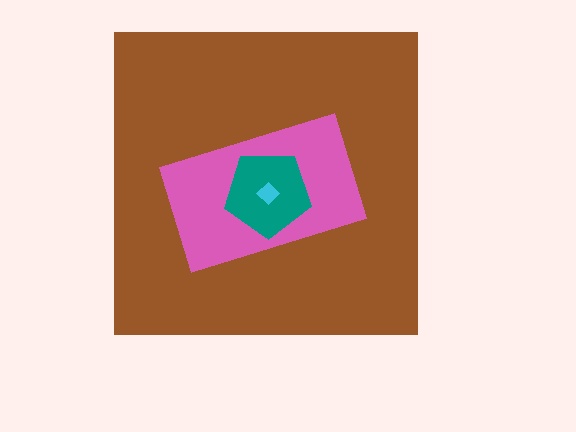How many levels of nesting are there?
4.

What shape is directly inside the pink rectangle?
The teal pentagon.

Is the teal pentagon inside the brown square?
Yes.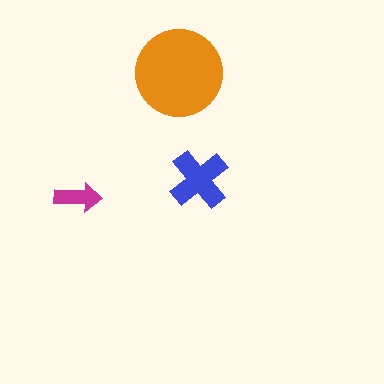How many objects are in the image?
There are 3 objects in the image.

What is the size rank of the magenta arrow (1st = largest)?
3rd.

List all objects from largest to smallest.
The orange circle, the blue cross, the magenta arrow.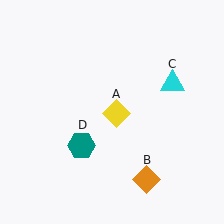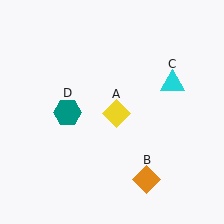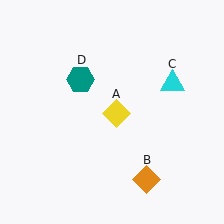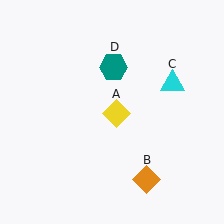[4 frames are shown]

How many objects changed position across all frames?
1 object changed position: teal hexagon (object D).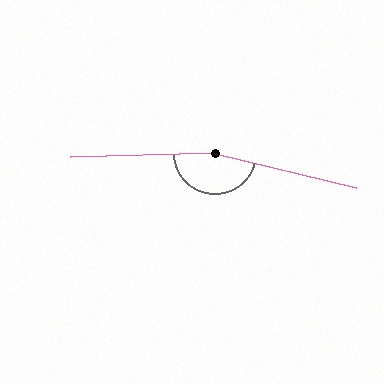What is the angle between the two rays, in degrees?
Approximately 165 degrees.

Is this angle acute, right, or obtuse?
It is obtuse.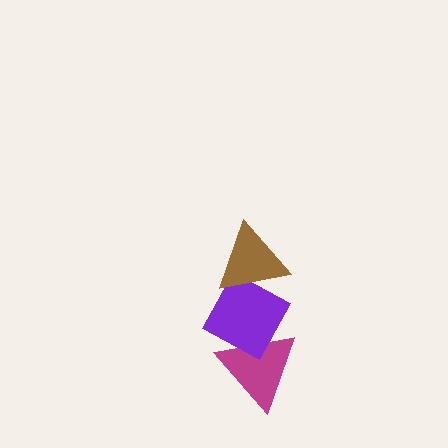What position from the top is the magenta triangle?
The magenta triangle is 3rd from the top.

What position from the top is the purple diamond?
The purple diamond is 2nd from the top.